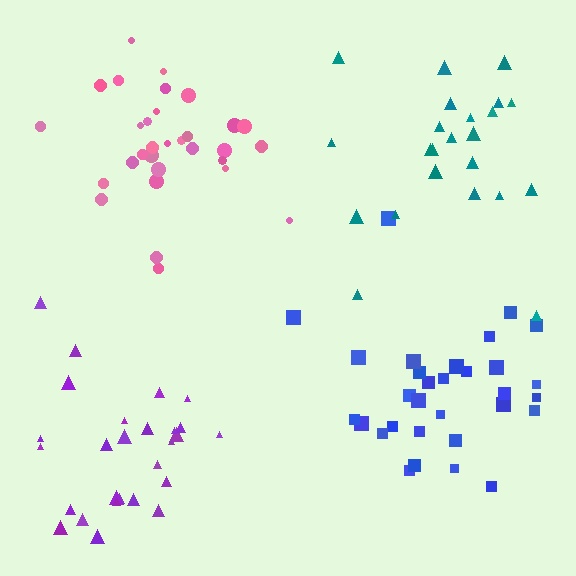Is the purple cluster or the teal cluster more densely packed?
Teal.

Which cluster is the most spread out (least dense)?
Purple.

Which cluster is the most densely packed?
Pink.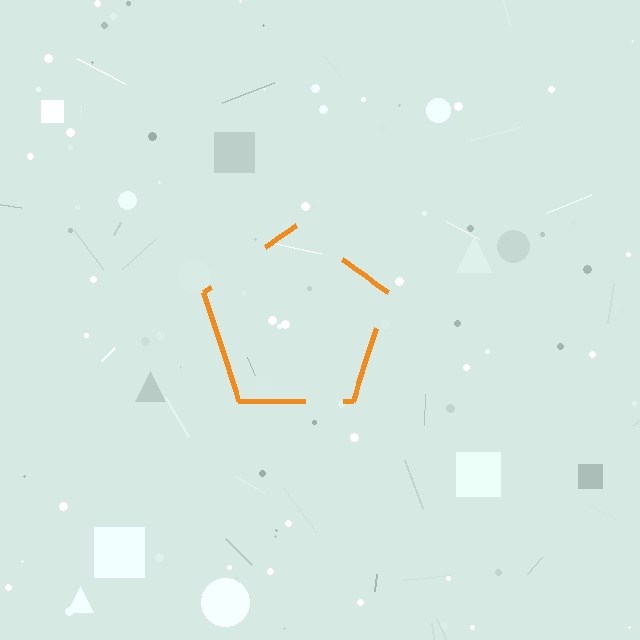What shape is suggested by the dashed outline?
The dashed outline suggests a pentagon.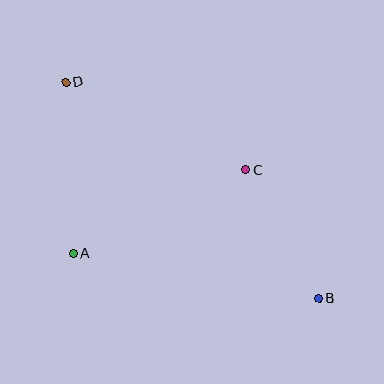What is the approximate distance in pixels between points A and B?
The distance between A and B is approximately 249 pixels.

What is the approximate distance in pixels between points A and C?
The distance between A and C is approximately 192 pixels.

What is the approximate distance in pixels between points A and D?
The distance between A and D is approximately 172 pixels.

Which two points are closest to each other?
Points B and C are closest to each other.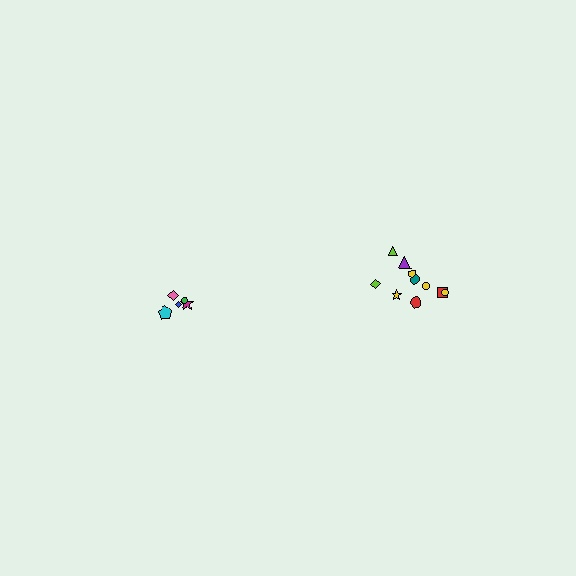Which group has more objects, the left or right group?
The right group.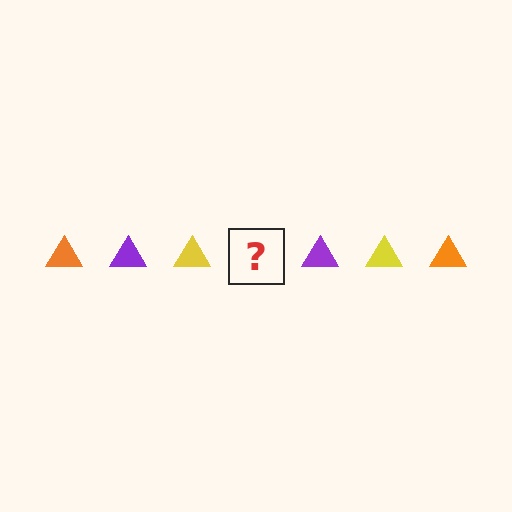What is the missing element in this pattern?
The missing element is an orange triangle.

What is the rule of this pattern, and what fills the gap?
The rule is that the pattern cycles through orange, purple, yellow triangles. The gap should be filled with an orange triangle.